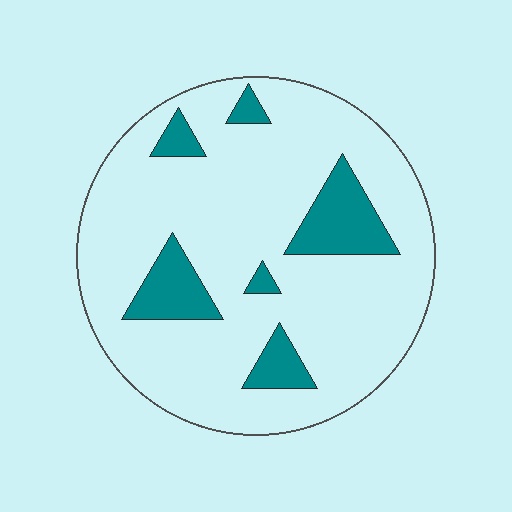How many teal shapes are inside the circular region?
6.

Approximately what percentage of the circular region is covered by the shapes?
Approximately 15%.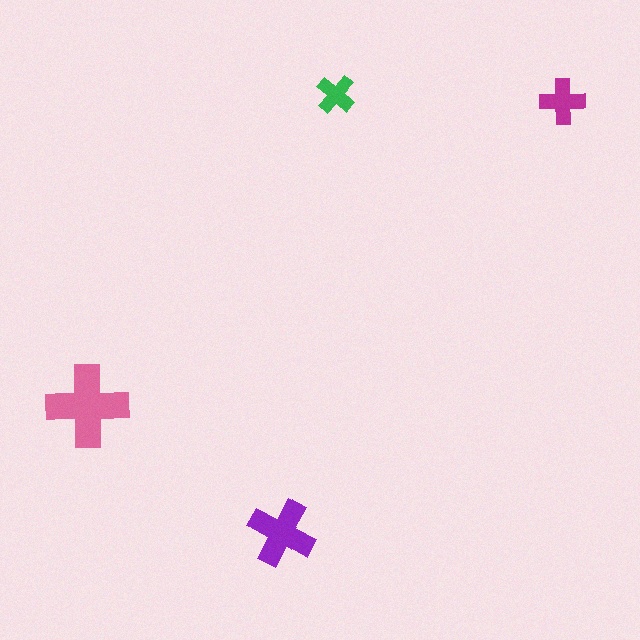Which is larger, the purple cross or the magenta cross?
The purple one.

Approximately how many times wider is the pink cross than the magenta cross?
About 2 times wider.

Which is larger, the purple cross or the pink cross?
The pink one.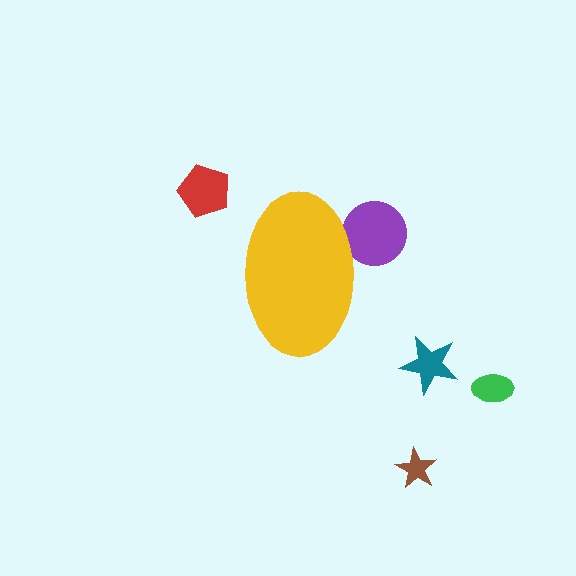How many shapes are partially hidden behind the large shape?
1 shape is partially hidden.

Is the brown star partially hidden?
No, the brown star is fully visible.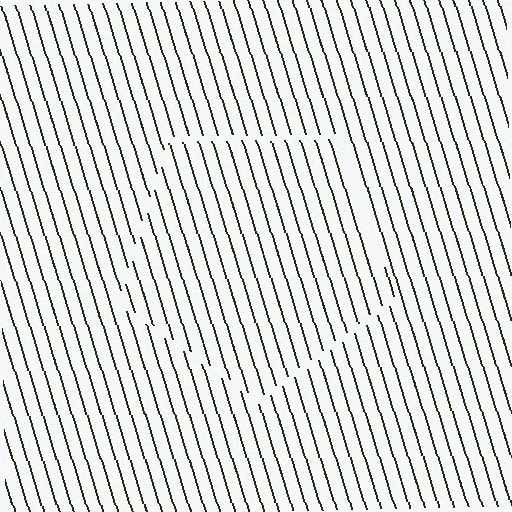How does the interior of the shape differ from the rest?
The interior of the shape contains the same grating, shifted by half a period — the contour is defined by the phase discontinuity where line-ends from the inner and outer gratings abut.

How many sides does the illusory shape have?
5 sides — the line-ends trace a pentagon.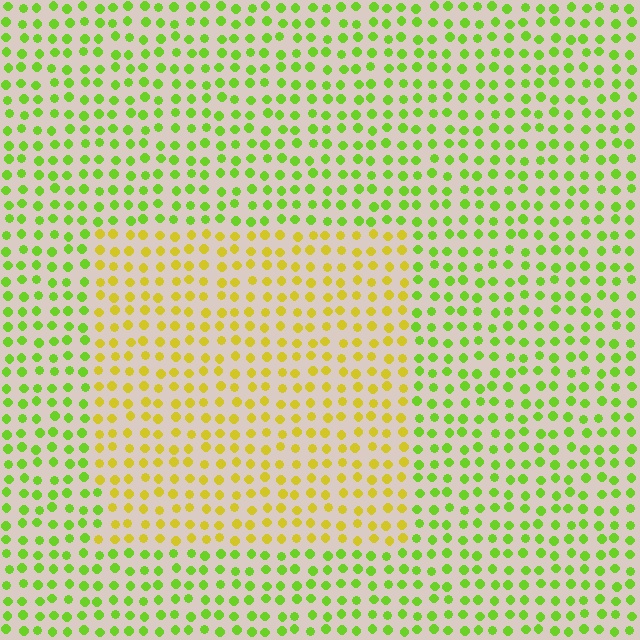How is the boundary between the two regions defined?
The boundary is defined purely by a slight shift in hue (about 41 degrees). Spacing, size, and orientation are identical on both sides.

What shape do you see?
I see a rectangle.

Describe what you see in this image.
The image is filled with small lime elements in a uniform arrangement. A rectangle-shaped region is visible where the elements are tinted to a slightly different hue, forming a subtle color boundary.